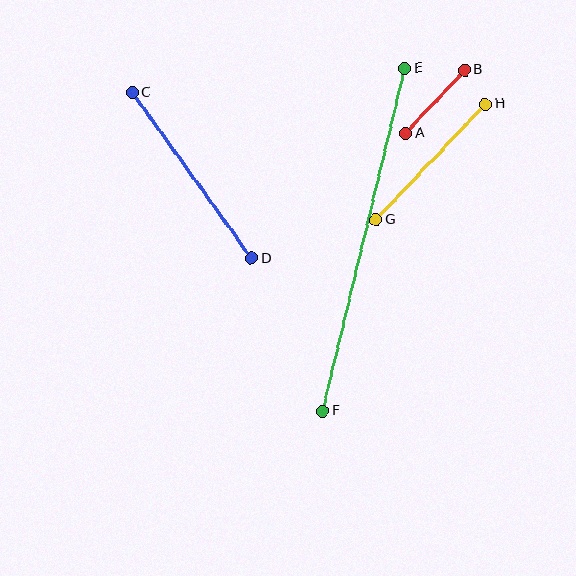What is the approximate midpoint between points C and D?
The midpoint is at approximately (192, 175) pixels.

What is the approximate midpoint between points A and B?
The midpoint is at approximately (435, 102) pixels.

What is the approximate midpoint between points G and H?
The midpoint is at approximately (431, 162) pixels.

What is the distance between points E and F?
The distance is approximately 353 pixels.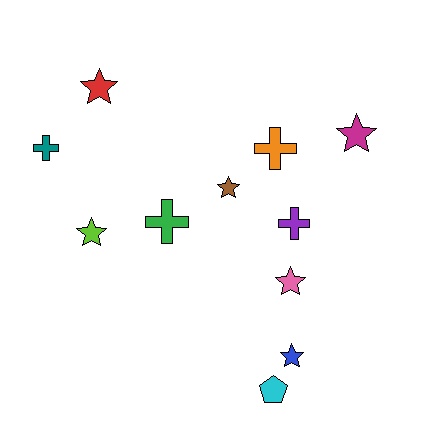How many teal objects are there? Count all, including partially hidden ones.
There is 1 teal object.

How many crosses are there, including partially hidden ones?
There are 4 crosses.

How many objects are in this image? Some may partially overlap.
There are 11 objects.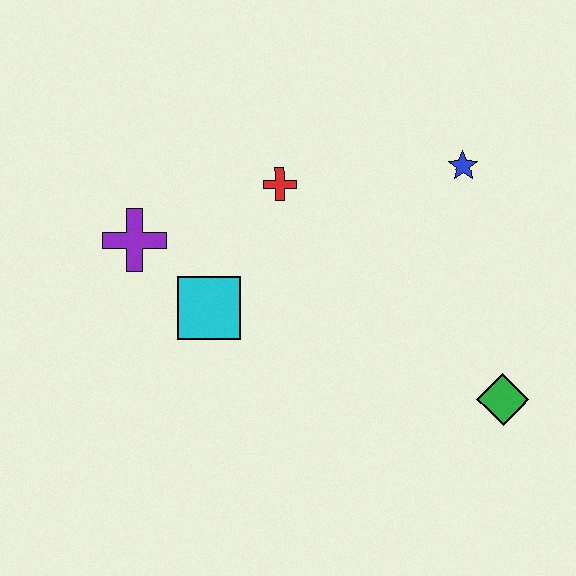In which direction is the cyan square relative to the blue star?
The cyan square is to the left of the blue star.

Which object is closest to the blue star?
The red cross is closest to the blue star.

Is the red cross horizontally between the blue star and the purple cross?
Yes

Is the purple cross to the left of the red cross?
Yes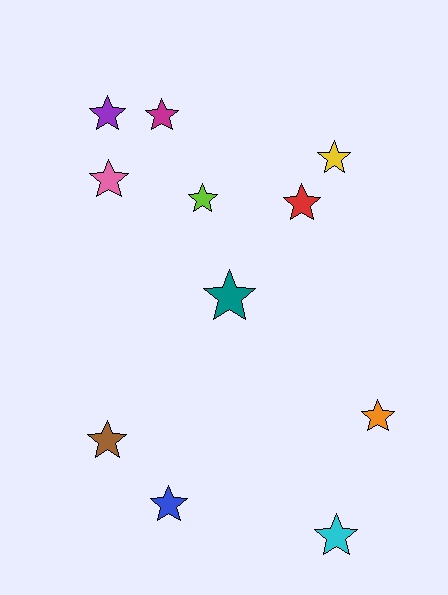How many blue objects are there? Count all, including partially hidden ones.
There is 1 blue object.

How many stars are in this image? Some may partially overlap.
There are 11 stars.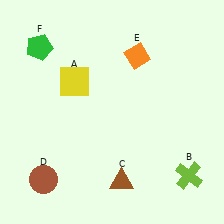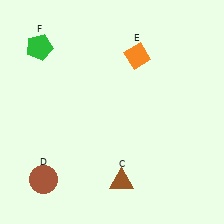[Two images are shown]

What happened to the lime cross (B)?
The lime cross (B) was removed in Image 2. It was in the bottom-right area of Image 1.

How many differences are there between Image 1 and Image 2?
There are 2 differences between the two images.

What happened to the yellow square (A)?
The yellow square (A) was removed in Image 2. It was in the top-left area of Image 1.